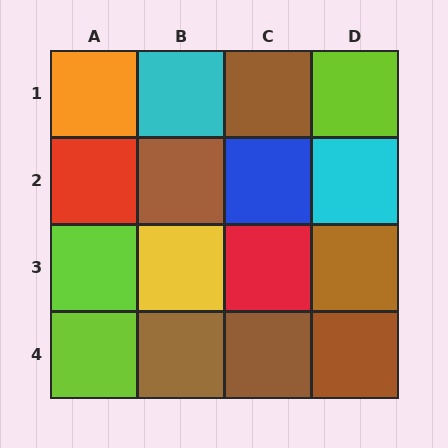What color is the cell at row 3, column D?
Brown.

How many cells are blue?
1 cell is blue.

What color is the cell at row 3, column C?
Red.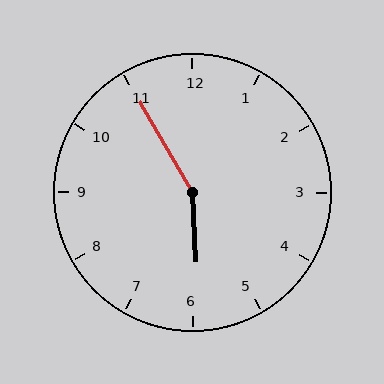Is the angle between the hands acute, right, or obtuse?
It is obtuse.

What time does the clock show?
5:55.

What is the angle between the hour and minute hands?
Approximately 152 degrees.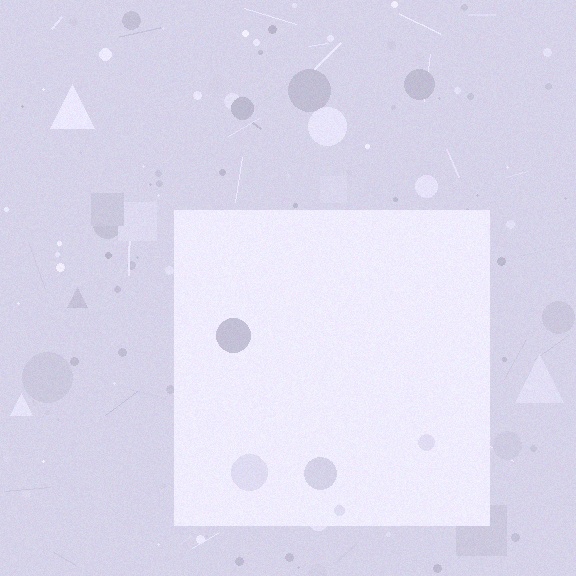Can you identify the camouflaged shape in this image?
The camouflaged shape is a square.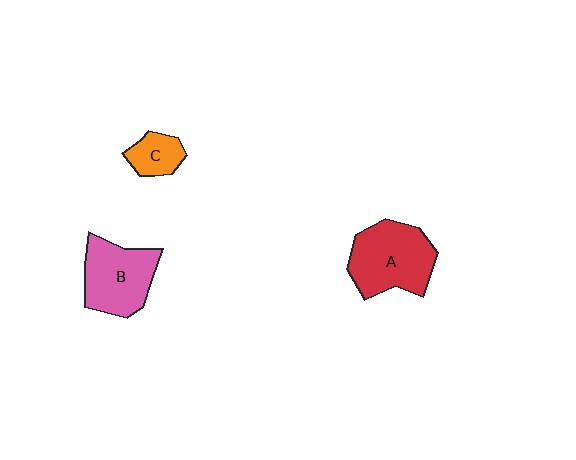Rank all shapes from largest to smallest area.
From largest to smallest: A (red), B (pink), C (orange).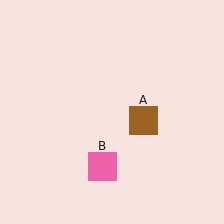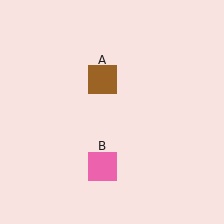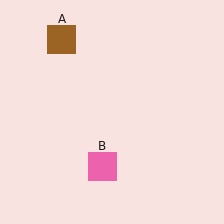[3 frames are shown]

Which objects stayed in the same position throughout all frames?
Pink square (object B) remained stationary.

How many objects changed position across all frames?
1 object changed position: brown square (object A).